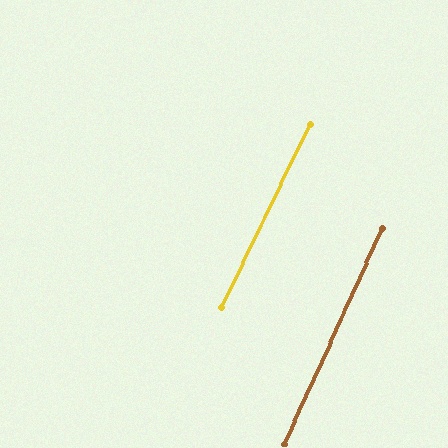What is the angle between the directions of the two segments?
Approximately 1 degree.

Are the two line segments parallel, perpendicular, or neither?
Parallel — their directions differ by only 1.3°.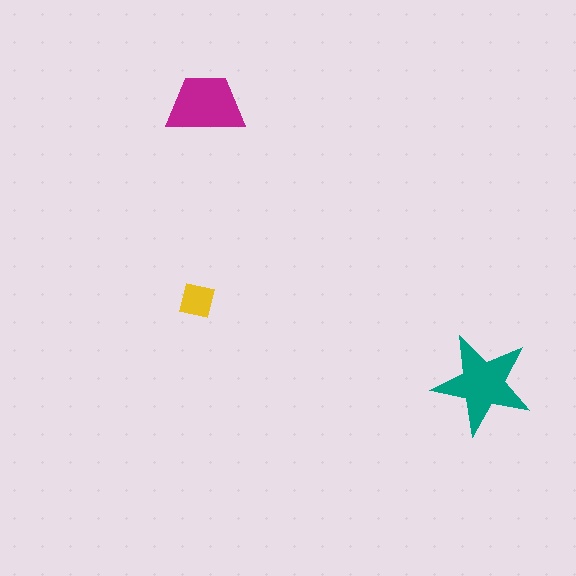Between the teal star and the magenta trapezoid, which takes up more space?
The teal star.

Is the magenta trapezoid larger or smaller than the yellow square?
Larger.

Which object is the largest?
The teal star.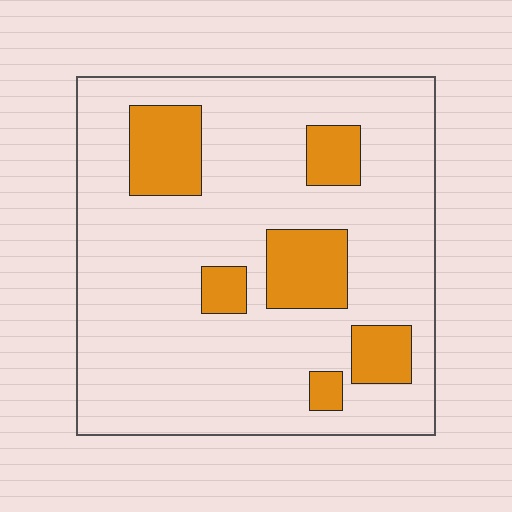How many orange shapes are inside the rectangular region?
6.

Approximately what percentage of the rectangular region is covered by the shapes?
Approximately 20%.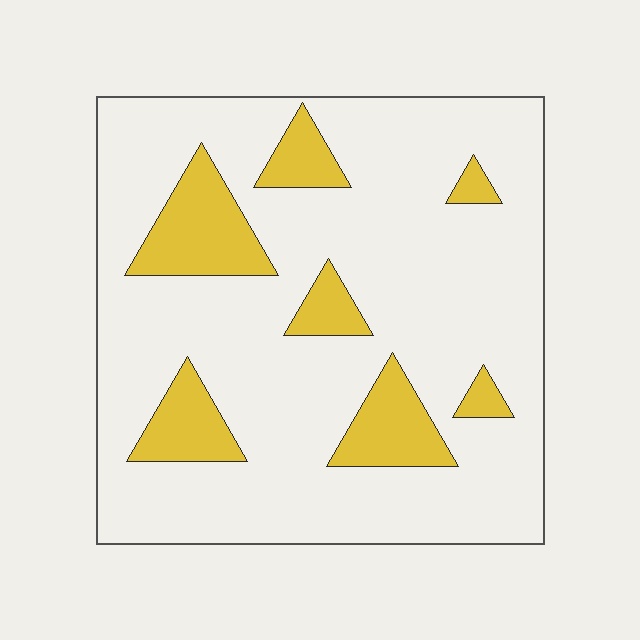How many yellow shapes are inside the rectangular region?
7.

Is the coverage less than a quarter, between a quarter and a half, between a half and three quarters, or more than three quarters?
Less than a quarter.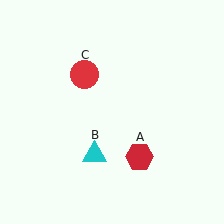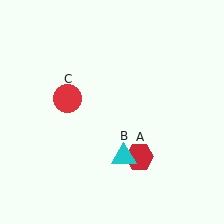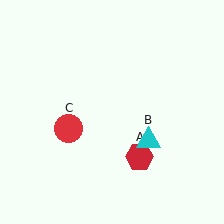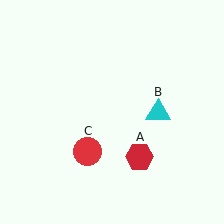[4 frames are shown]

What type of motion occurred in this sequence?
The cyan triangle (object B), red circle (object C) rotated counterclockwise around the center of the scene.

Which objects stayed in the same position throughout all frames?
Red hexagon (object A) remained stationary.